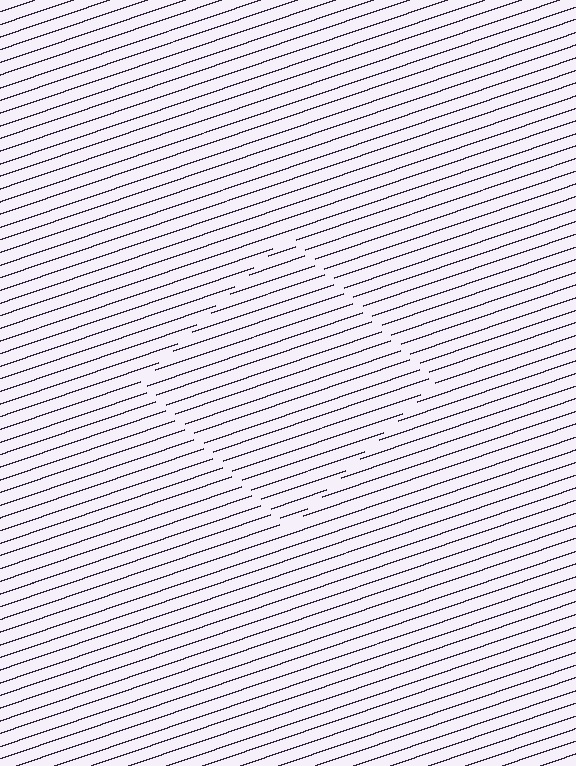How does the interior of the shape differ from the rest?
The interior of the shape contains the same grating, shifted by half a period — the contour is defined by the phase discontinuity where line-ends from the inner and outer gratings abut.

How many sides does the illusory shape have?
4 sides — the line-ends trace a square.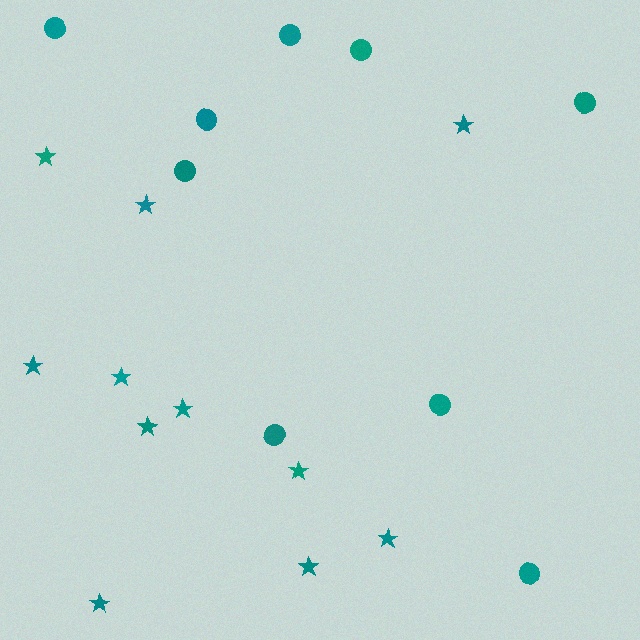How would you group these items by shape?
There are 2 groups: one group of circles (9) and one group of stars (11).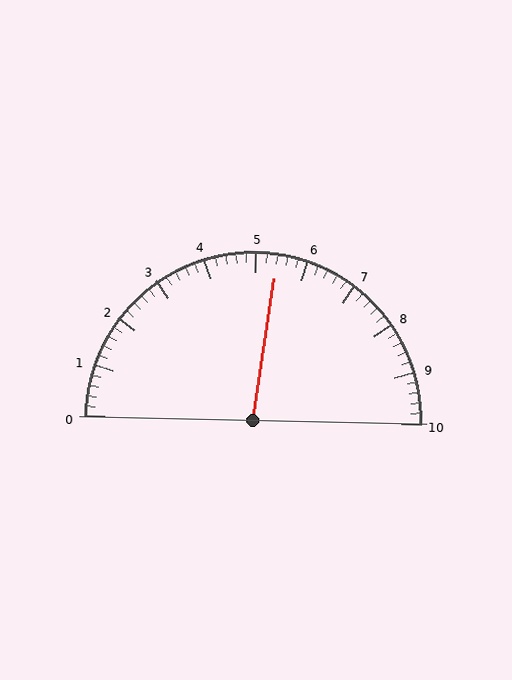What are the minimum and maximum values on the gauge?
The gauge ranges from 0 to 10.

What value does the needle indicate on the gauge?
The needle indicates approximately 5.4.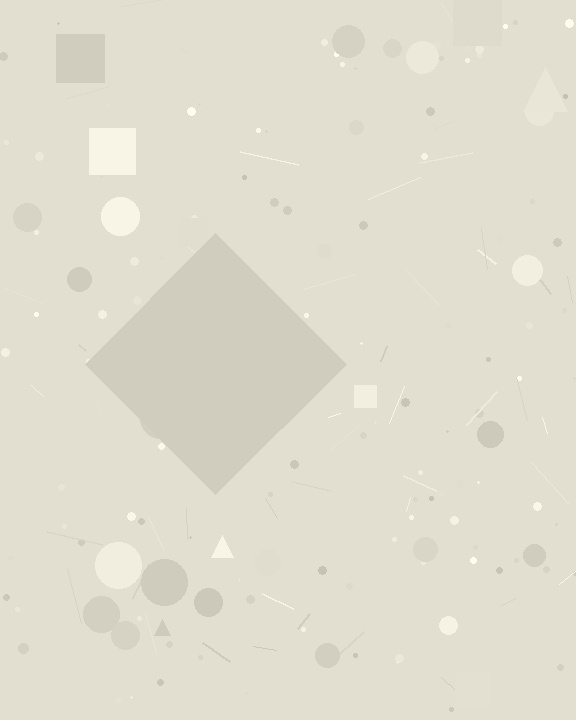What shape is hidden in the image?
A diamond is hidden in the image.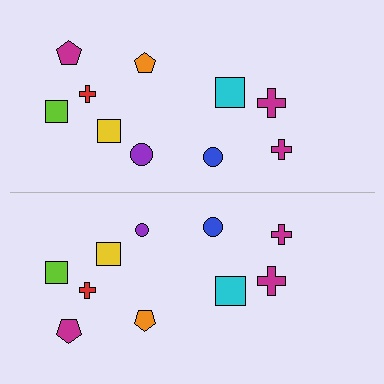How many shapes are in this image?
There are 20 shapes in this image.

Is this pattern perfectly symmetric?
No, the pattern is not perfectly symmetric. The purple circle on the bottom side has a different size than its mirror counterpart.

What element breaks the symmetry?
The purple circle on the bottom side has a different size than its mirror counterpart.